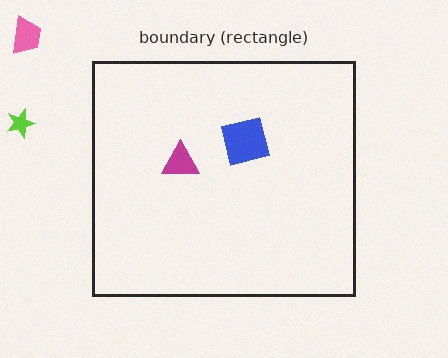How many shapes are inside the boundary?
2 inside, 2 outside.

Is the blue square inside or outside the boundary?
Inside.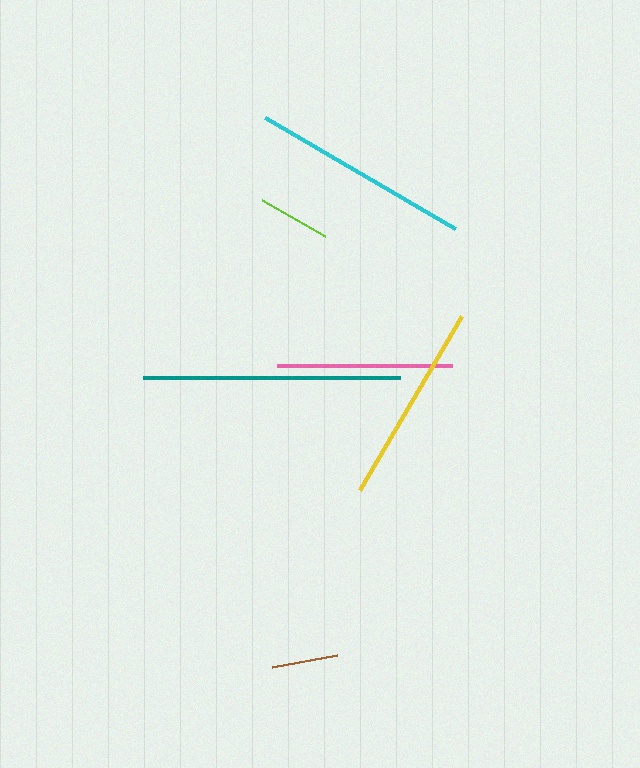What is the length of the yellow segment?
The yellow segment is approximately 202 pixels long.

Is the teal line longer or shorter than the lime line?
The teal line is longer than the lime line.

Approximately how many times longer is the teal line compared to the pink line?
The teal line is approximately 1.5 times the length of the pink line.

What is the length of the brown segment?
The brown segment is approximately 66 pixels long.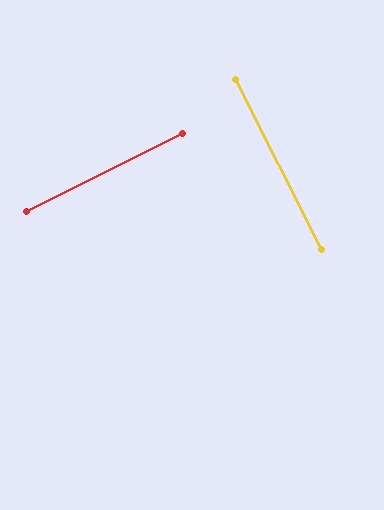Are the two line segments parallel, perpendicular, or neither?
Perpendicular — they meet at approximately 90°.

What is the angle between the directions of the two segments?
Approximately 90 degrees.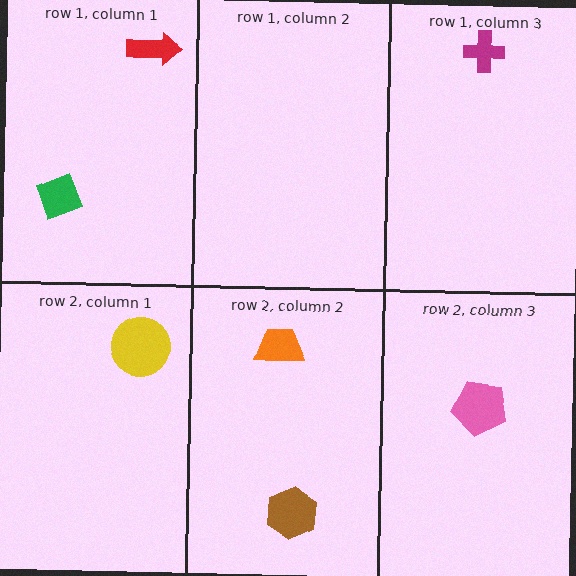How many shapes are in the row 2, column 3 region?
1.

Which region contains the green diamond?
The row 1, column 1 region.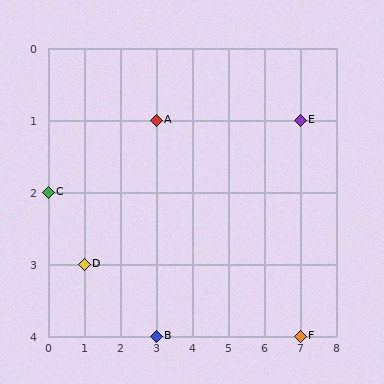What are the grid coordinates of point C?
Point C is at grid coordinates (0, 2).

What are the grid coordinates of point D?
Point D is at grid coordinates (1, 3).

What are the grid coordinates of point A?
Point A is at grid coordinates (3, 1).